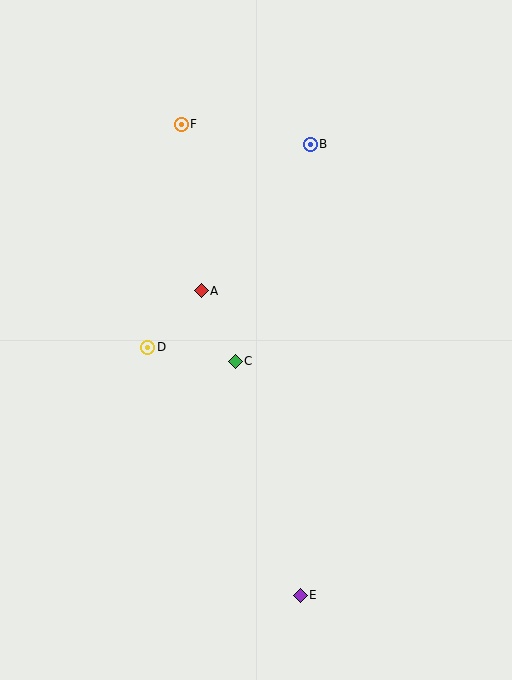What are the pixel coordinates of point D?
Point D is at (148, 347).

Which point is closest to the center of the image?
Point C at (235, 361) is closest to the center.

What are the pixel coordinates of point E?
Point E is at (300, 595).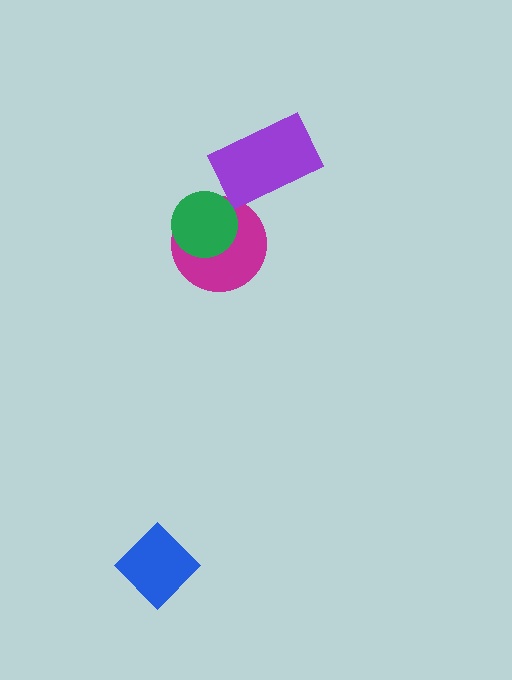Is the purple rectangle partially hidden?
No, no other shape covers it.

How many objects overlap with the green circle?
1 object overlaps with the green circle.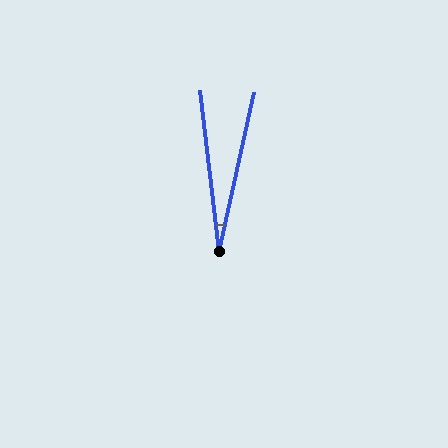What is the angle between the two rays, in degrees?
Approximately 19 degrees.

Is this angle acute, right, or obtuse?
It is acute.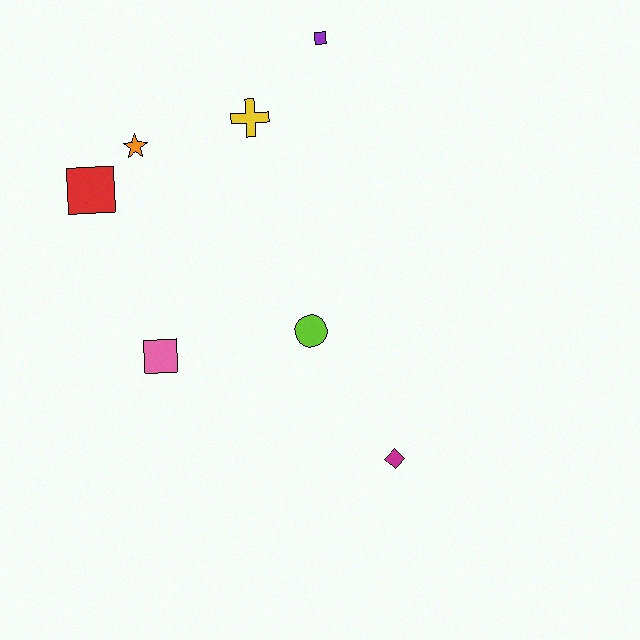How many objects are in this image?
There are 7 objects.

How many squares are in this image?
There are 3 squares.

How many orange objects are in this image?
There is 1 orange object.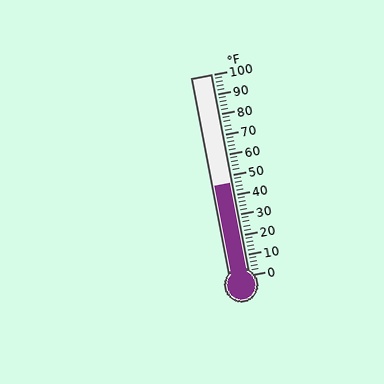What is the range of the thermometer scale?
The thermometer scale ranges from 0°F to 100°F.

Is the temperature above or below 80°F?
The temperature is below 80°F.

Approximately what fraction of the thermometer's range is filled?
The thermometer is filled to approximately 45% of its range.